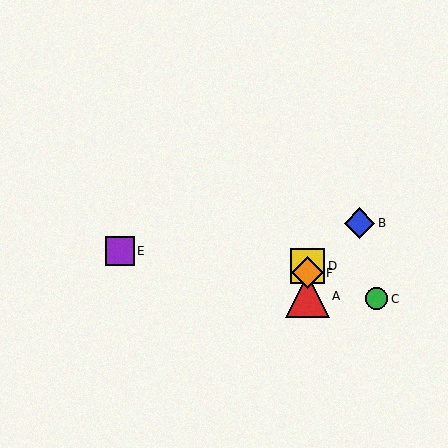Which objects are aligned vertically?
Objects A, D, F are aligned vertically.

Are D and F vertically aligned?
Yes, both are at x≈307.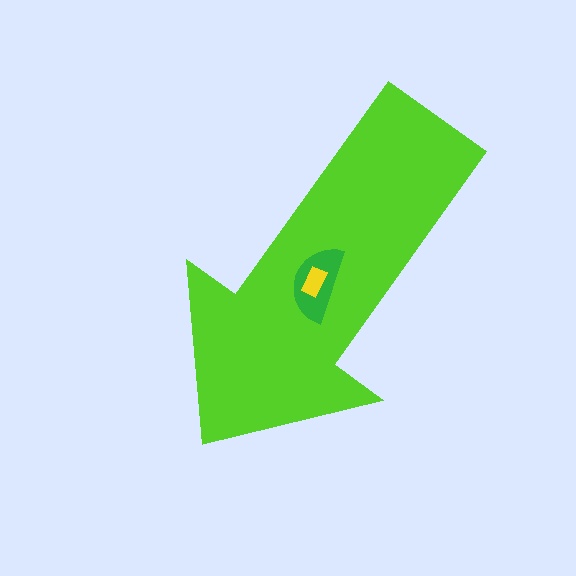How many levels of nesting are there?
3.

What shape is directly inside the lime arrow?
The green semicircle.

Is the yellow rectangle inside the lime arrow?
Yes.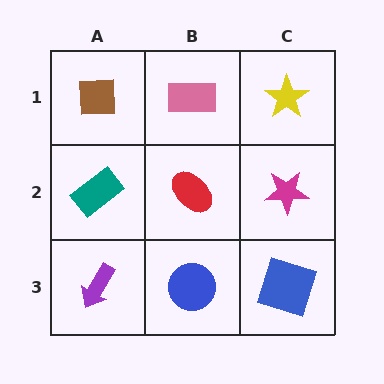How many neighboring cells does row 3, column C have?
2.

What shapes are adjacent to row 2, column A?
A brown square (row 1, column A), a purple arrow (row 3, column A), a red ellipse (row 2, column B).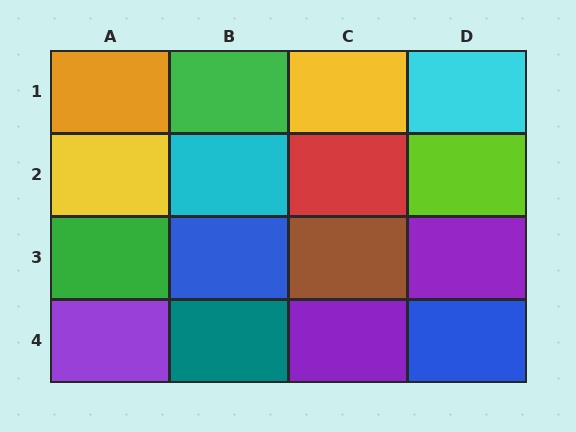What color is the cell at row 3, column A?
Green.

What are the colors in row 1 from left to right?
Orange, green, yellow, cyan.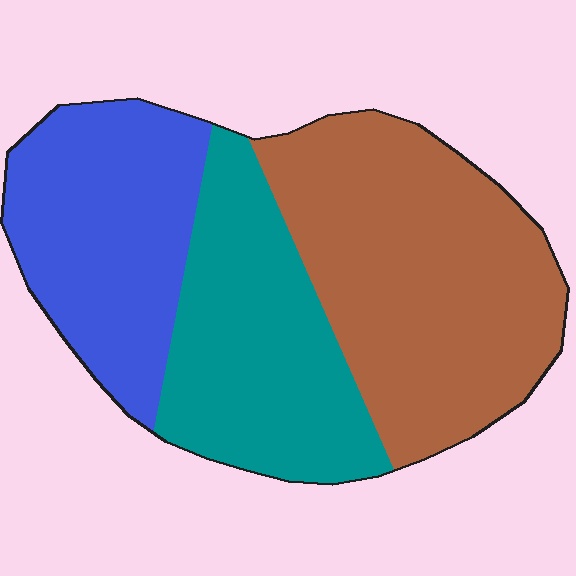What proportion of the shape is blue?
Blue covers around 30% of the shape.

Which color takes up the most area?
Brown, at roughly 45%.